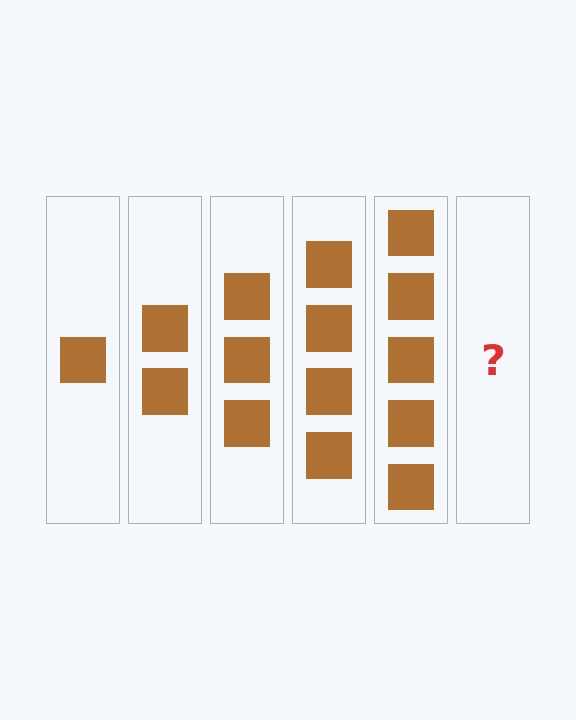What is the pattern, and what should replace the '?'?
The pattern is that each step adds one more square. The '?' should be 6 squares.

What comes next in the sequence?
The next element should be 6 squares.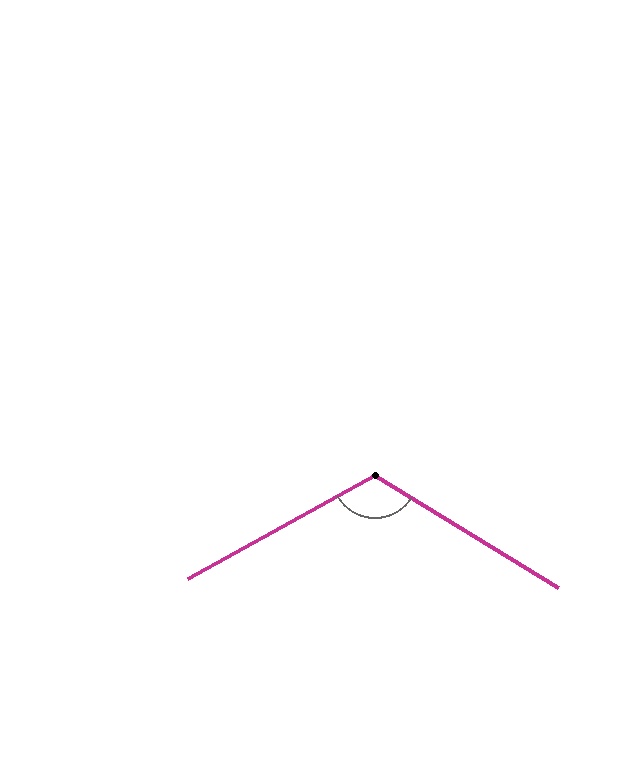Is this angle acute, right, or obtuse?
It is obtuse.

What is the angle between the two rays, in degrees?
Approximately 120 degrees.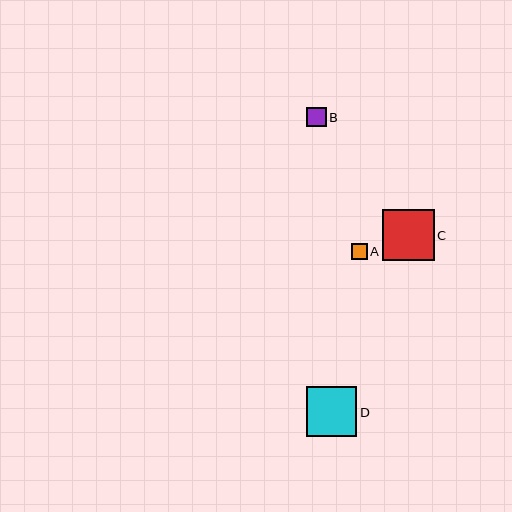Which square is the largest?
Square C is the largest with a size of approximately 51 pixels.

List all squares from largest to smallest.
From largest to smallest: C, D, B, A.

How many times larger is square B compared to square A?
Square B is approximately 1.2 times the size of square A.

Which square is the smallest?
Square A is the smallest with a size of approximately 16 pixels.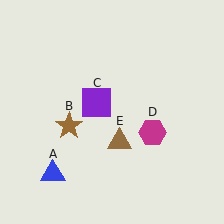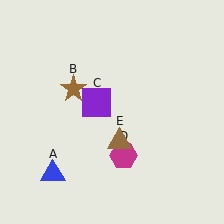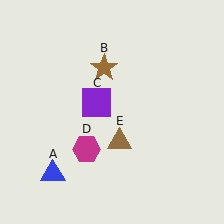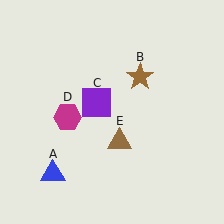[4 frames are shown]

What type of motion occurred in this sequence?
The brown star (object B), magenta hexagon (object D) rotated clockwise around the center of the scene.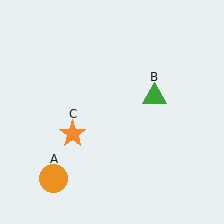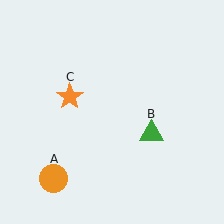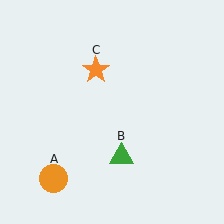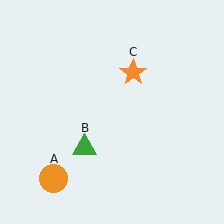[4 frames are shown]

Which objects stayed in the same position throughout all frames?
Orange circle (object A) remained stationary.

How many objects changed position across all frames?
2 objects changed position: green triangle (object B), orange star (object C).